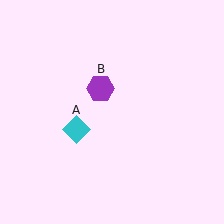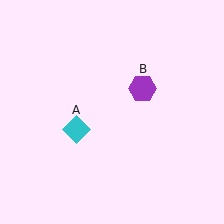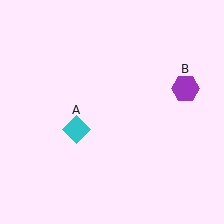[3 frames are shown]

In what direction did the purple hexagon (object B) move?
The purple hexagon (object B) moved right.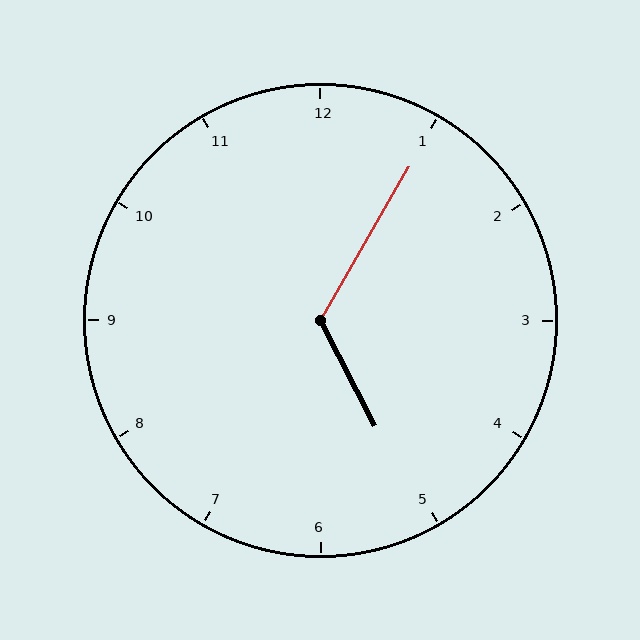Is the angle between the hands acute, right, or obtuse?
It is obtuse.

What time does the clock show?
5:05.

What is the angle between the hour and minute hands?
Approximately 122 degrees.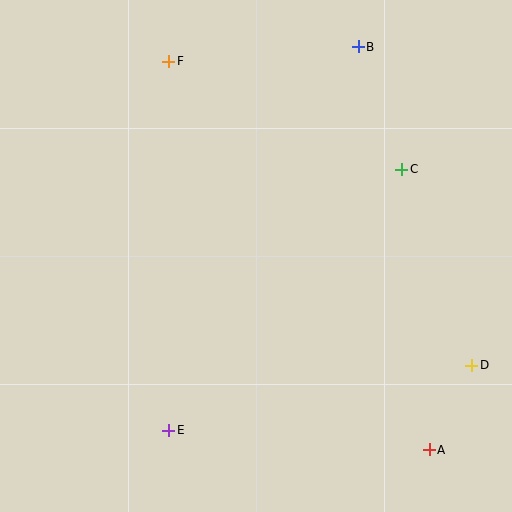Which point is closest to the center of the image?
Point C at (402, 169) is closest to the center.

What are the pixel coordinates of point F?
Point F is at (169, 61).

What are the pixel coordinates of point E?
Point E is at (169, 430).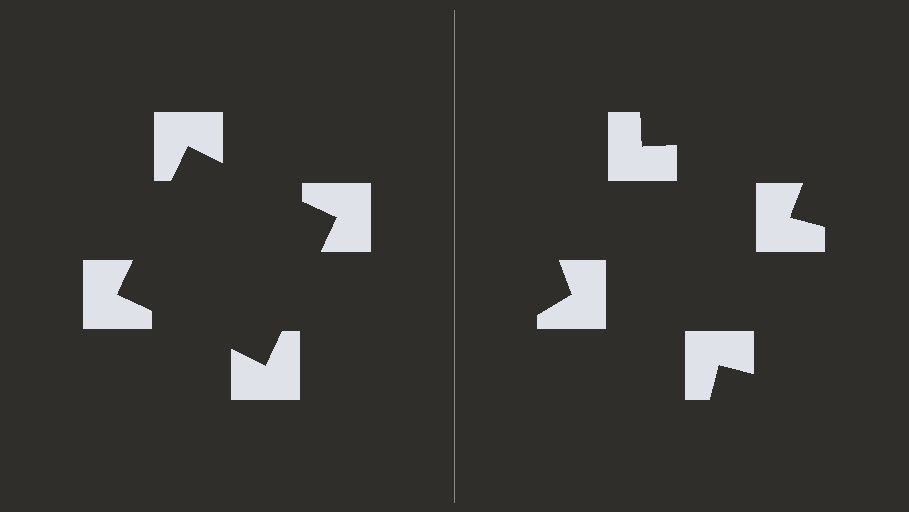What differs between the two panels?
The notched squares are positioned identically on both sides; only the wedge orientations differ. On the left they align to a square; on the right they are misaligned.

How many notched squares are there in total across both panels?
8 — 4 on each side.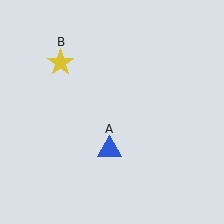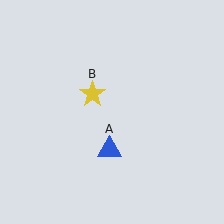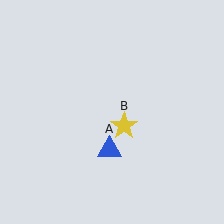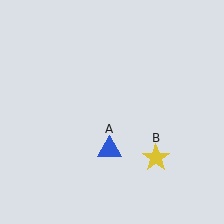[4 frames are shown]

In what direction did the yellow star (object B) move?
The yellow star (object B) moved down and to the right.